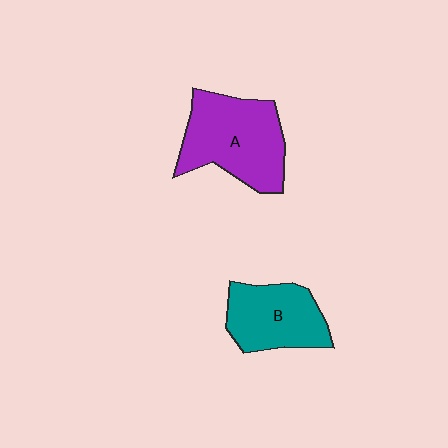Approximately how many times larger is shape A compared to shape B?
Approximately 1.3 times.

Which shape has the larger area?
Shape A (purple).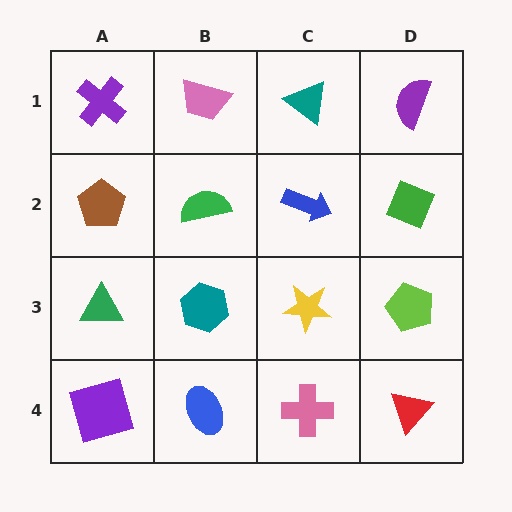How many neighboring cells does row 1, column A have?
2.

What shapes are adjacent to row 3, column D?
A green diamond (row 2, column D), a red triangle (row 4, column D), a yellow star (row 3, column C).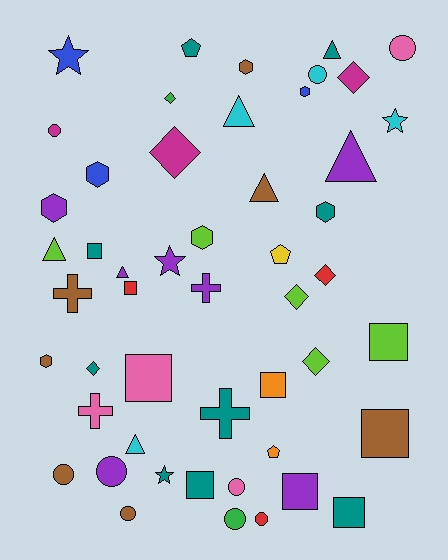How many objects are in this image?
There are 50 objects.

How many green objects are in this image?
There are 2 green objects.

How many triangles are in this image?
There are 7 triangles.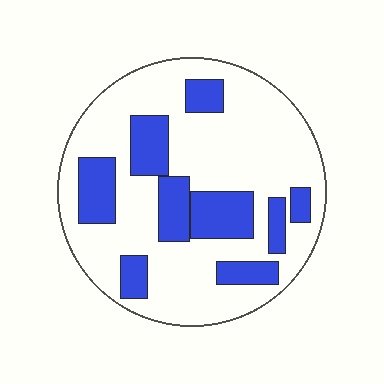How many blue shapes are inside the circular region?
9.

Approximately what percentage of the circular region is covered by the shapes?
Approximately 30%.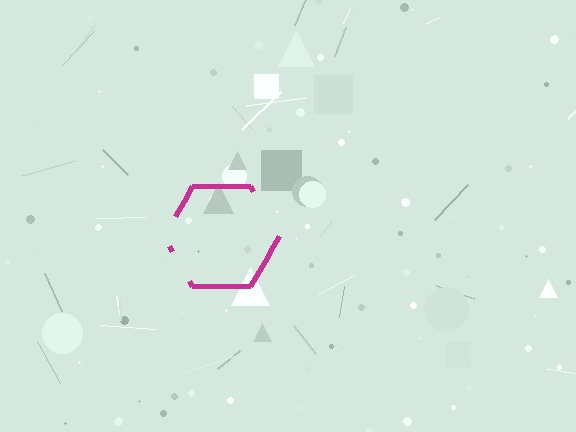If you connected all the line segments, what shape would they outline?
They would outline a hexagon.